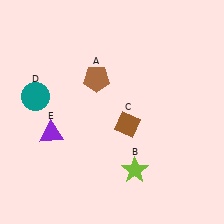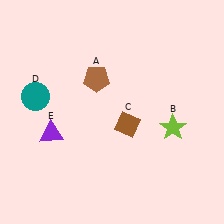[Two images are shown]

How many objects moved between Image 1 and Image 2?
1 object moved between the two images.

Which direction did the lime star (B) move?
The lime star (B) moved up.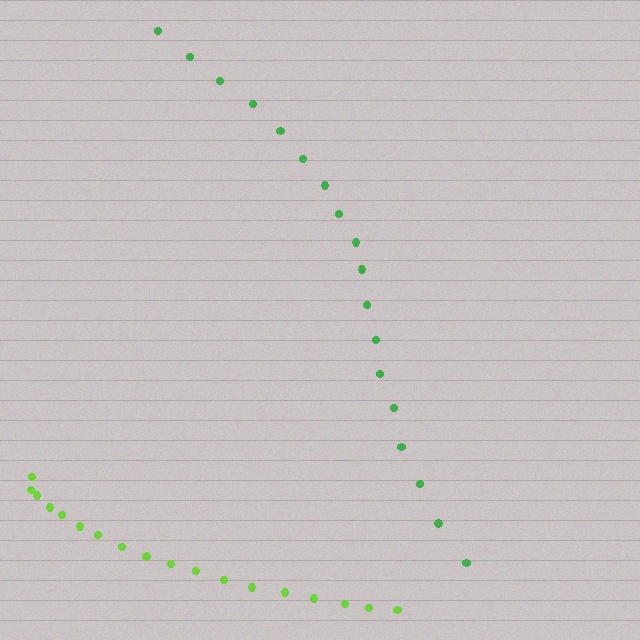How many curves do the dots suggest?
There are 2 distinct paths.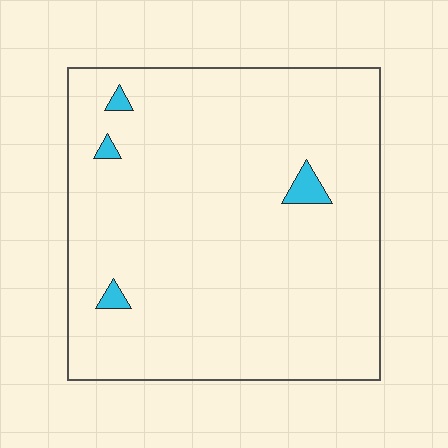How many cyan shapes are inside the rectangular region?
4.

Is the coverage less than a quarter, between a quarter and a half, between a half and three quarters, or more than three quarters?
Less than a quarter.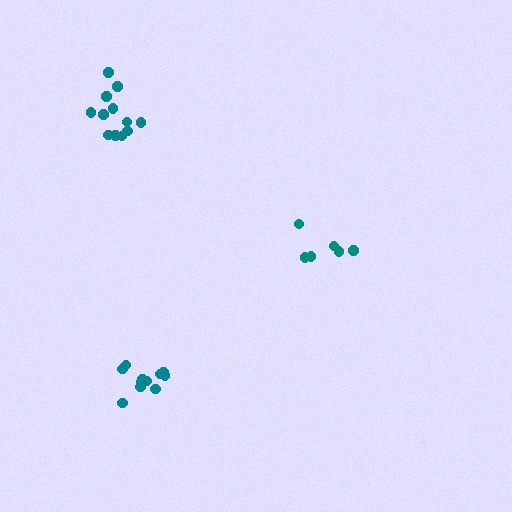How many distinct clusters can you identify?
There are 3 distinct clusters.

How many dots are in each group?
Group 1: 11 dots, Group 2: 6 dots, Group 3: 12 dots (29 total).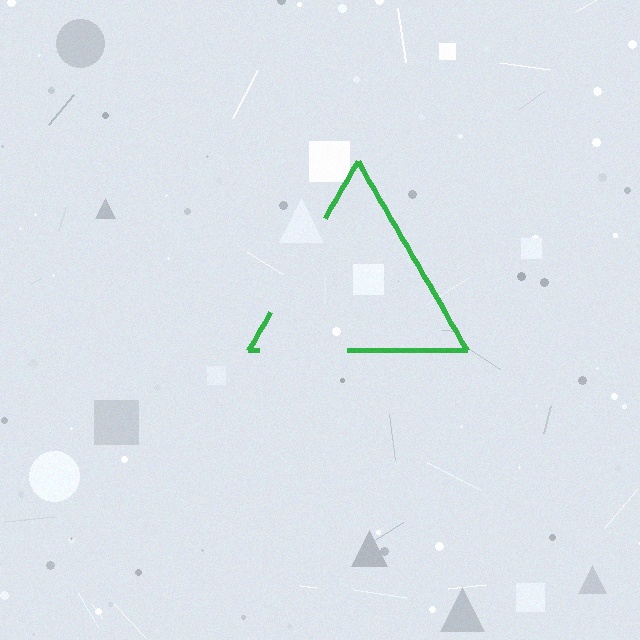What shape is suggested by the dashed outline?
The dashed outline suggests a triangle.